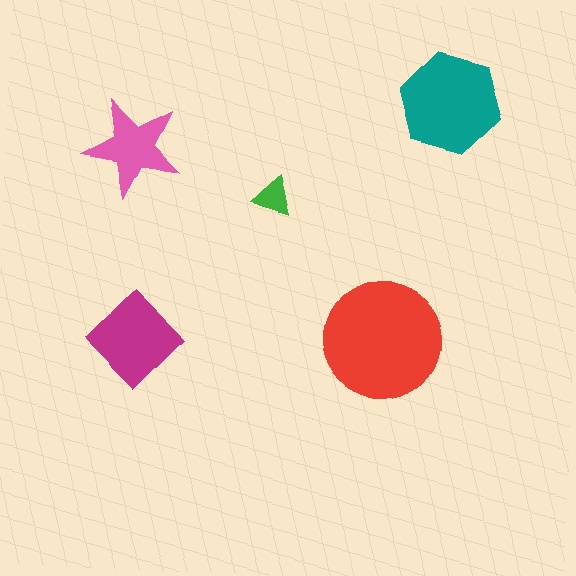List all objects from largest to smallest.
The red circle, the teal hexagon, the magenta diamond, the pink star, the green triangle.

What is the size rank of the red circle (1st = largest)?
1st.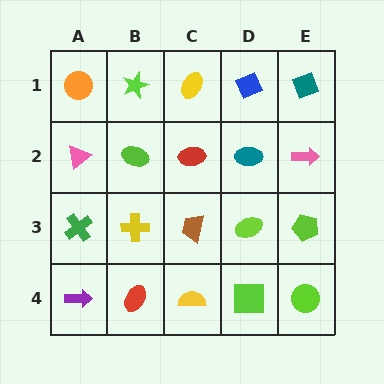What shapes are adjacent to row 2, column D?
A blue diamond (row 1, column D), a lime ellipse (row 3, column D), a red ellipse (row 2, column C), a pink arrow (row 2, column E).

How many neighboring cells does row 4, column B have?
3.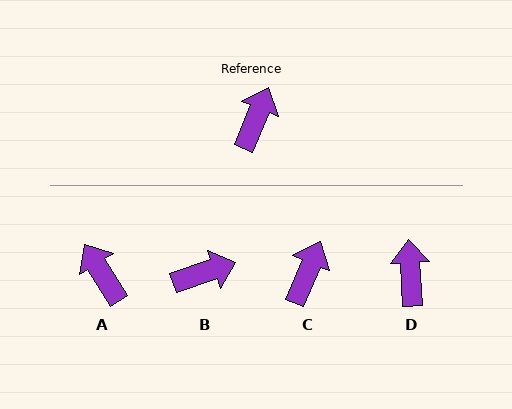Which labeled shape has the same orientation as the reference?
C.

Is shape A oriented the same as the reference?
No, it is off by about 54 degrees.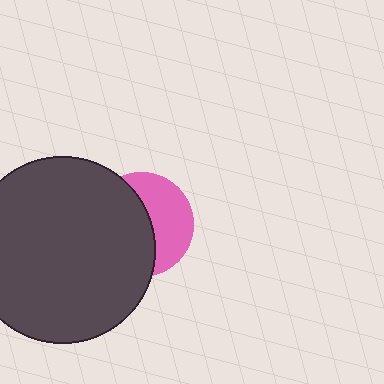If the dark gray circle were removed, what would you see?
You would see the complete pink circle.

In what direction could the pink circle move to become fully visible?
The pink circle could move right. That would shift it out from behind the dark gray circle entirely.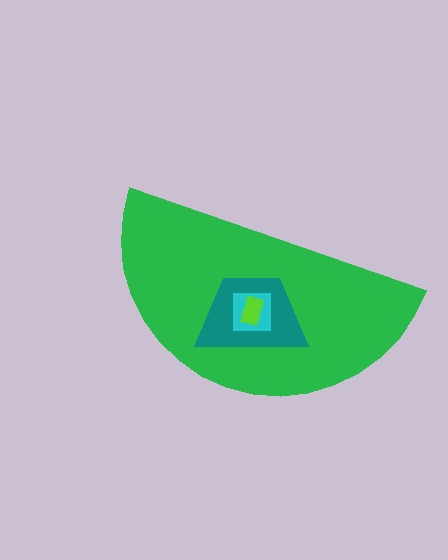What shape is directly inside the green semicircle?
The teal trapezoid.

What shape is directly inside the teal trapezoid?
The cyan square.